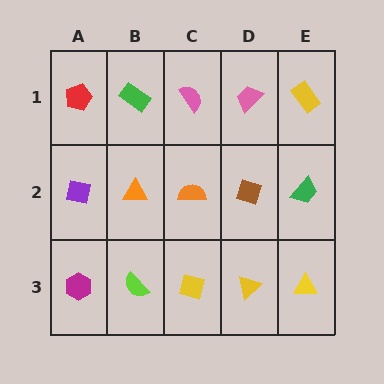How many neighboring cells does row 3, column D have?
3.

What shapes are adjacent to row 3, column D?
A brown diamond (row 2, column D), a yellow diamond (row 3, column C), a yellow triangle (row 3, column E).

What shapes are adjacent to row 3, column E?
A green trapezoid (row 2, column E), a yellow triangle (row 3, column D).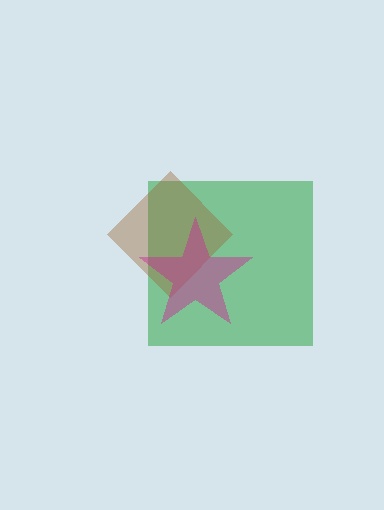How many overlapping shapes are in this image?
There are 3 overlapping shapes in the image.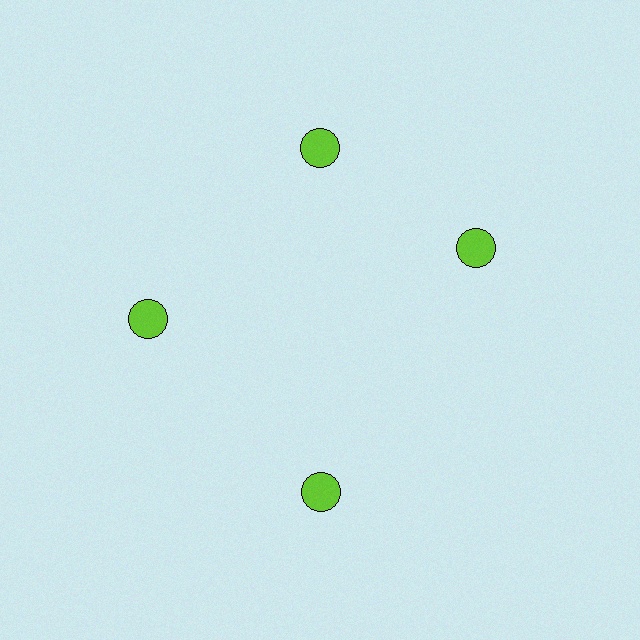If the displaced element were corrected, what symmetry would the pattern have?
It would have 4-fold rotational symmetry — the pattern would map onto itself every 90 degrees.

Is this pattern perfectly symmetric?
No. The 4 lime circles are arranged in a ring, but one element near the 3 o'clock position is rotated out of alignment along the ring, breaking the 4-fold rotational symmetry.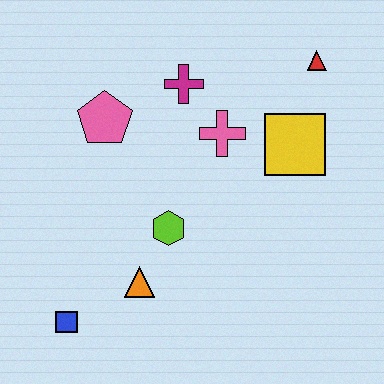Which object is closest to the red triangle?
The yellow square is closest to the red triangle.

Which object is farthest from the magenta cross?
The blue square is farthest from the magenta cross.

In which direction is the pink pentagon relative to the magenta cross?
The pink pentagon is to the left of the magenta cross.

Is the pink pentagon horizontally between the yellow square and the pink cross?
No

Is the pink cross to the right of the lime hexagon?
Yes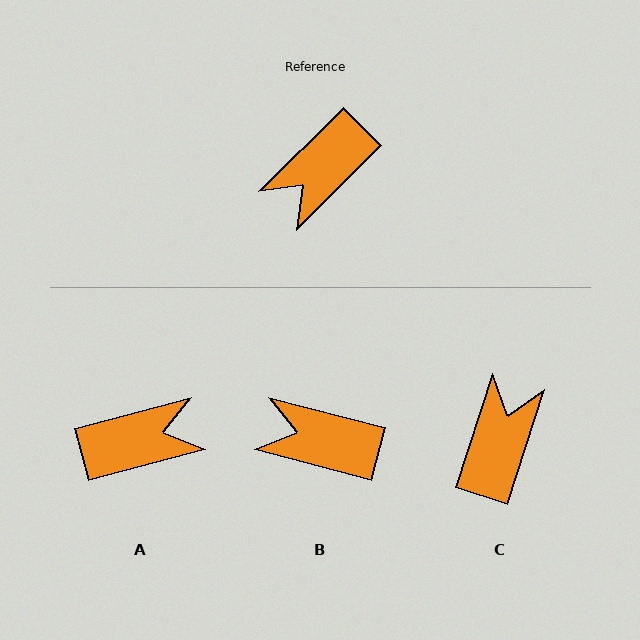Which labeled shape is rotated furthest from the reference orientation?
C, about 153 degrees away.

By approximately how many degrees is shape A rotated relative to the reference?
Approximately 150 degrees counter-clockwise.